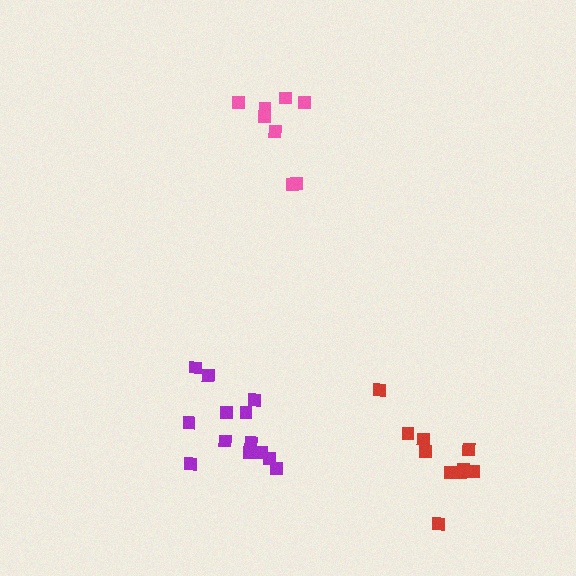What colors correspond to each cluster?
The clusters are colored: pink, red, purple.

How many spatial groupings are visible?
There are 3 spatial groupings.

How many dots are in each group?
Group 1: 8 dots, Group 2: 10 dots, Group 3: 13 dots (31 total).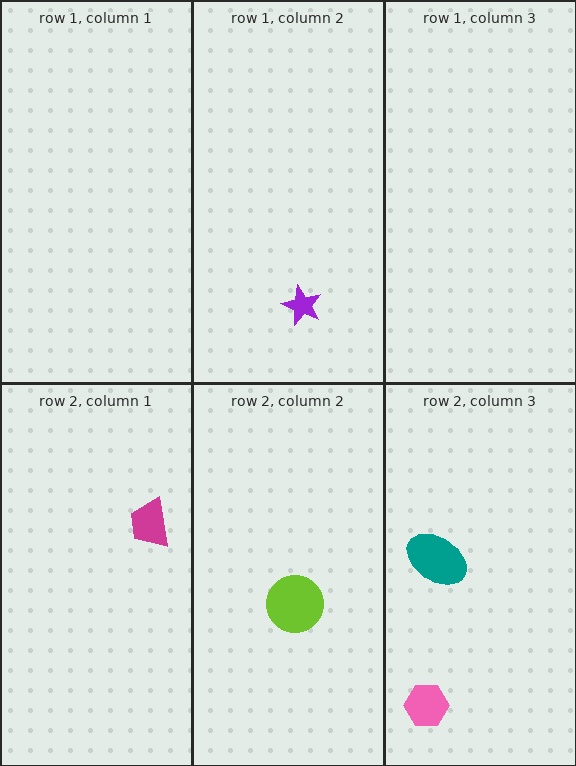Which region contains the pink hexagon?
The row 2, column 3 region.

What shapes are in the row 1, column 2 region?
The purple star.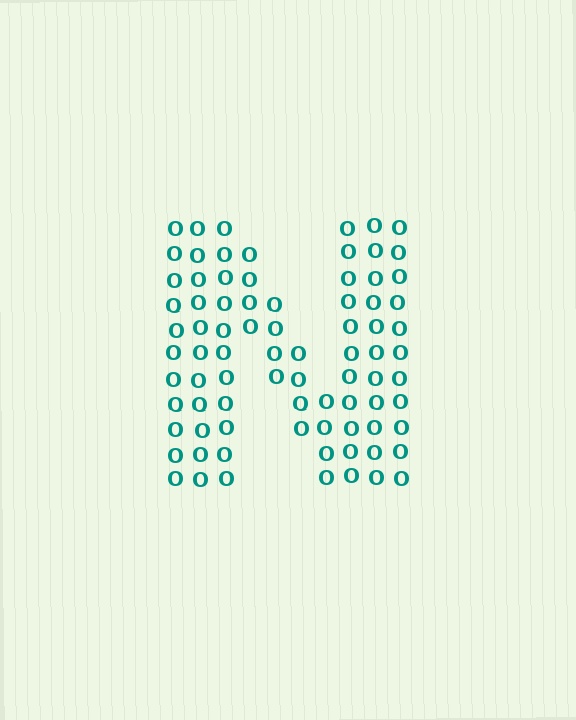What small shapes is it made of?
It is made of small letter O's.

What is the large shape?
The large shape is the letter N.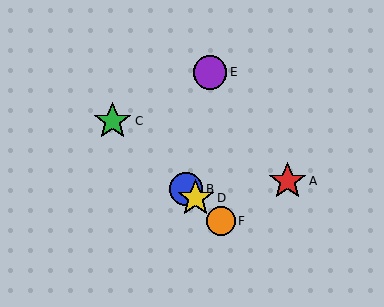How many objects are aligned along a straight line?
4 objects (B, C, D, F) are aligned along a straight line.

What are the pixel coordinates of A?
Object A is at (287, 181).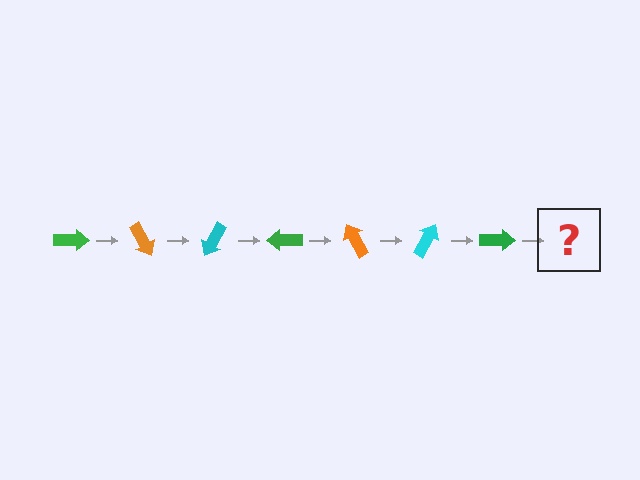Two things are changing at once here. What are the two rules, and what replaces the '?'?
The two rules are that it rotates 60 degrees each step and the color cycles through green, orange, and cyan. The '?' should be an orange arrow, rotated 420 degrees from the start.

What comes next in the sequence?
The next element should be an orange arrow, rotated 420 degrees from the start.